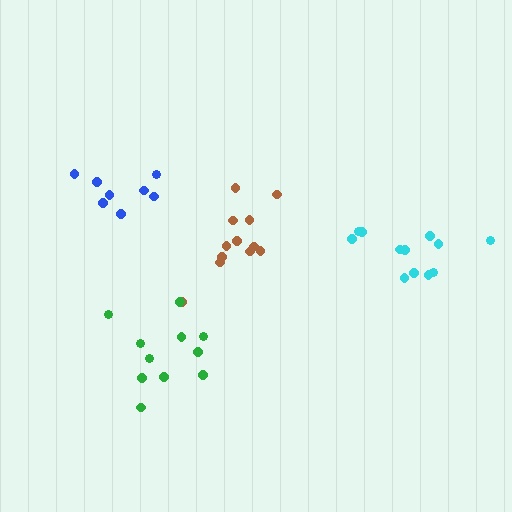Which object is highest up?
The blue cluster is topmost.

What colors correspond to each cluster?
The clusters are colored: brown, blue, green, cyan.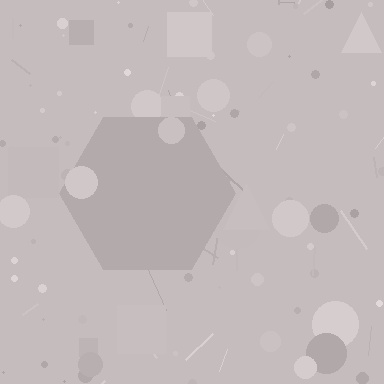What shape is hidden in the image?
A hexagon is hidden in the image.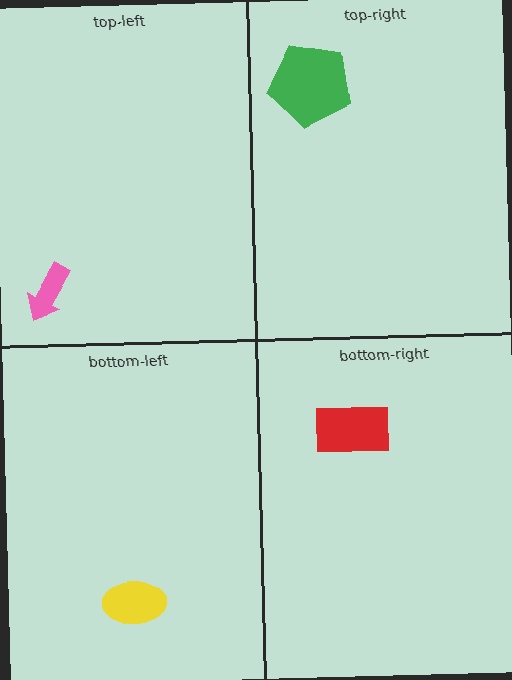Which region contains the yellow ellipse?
The bottom-left region.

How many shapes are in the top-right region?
1.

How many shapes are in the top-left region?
1.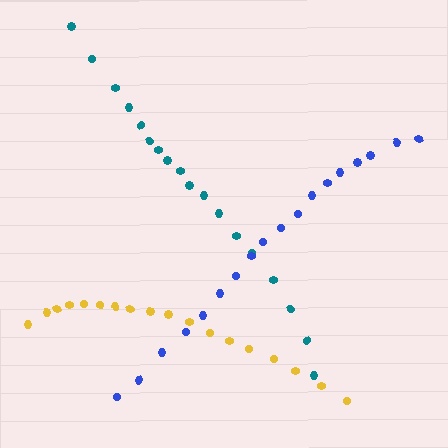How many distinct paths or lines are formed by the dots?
There are 3 distinct paths.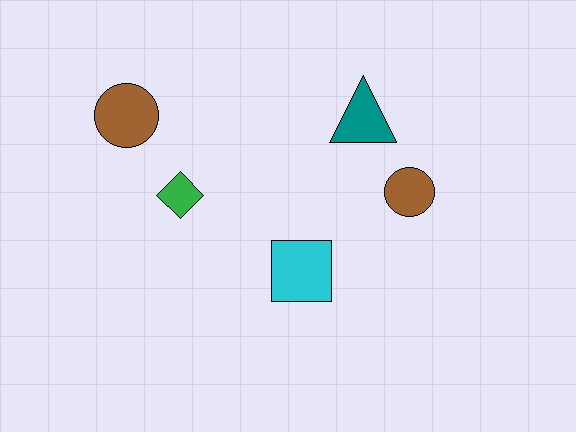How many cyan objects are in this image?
There is 1 cyan object.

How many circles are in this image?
There are 2 circles.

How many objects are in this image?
There are 5 objects.